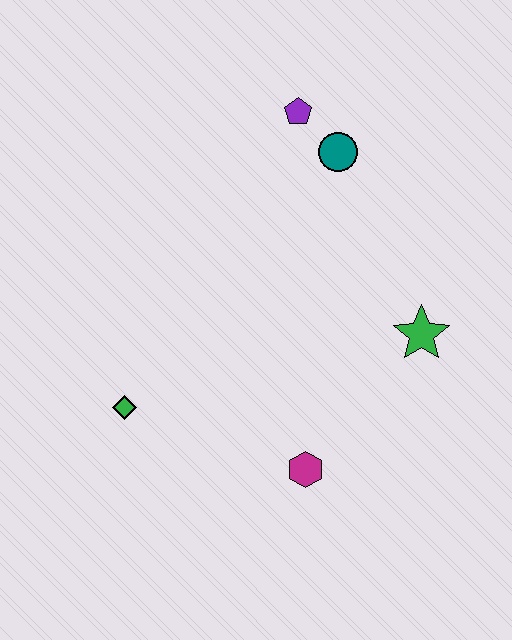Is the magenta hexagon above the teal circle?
No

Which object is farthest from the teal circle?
The green diamond is farthest from the teal circle.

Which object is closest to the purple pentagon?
The teal circle is closest to the purple pentagon.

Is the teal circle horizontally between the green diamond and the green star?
Yes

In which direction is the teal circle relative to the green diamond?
The teal circle is above the green diamond.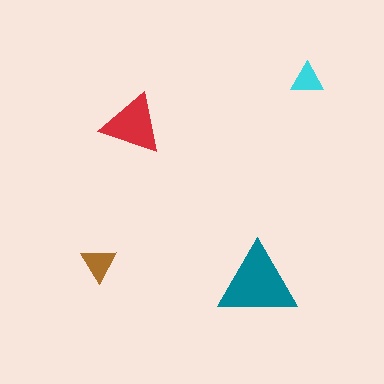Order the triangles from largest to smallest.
the teal one, the red one, the brown one, the cyan one.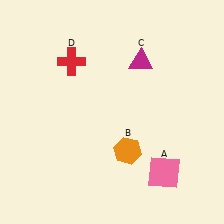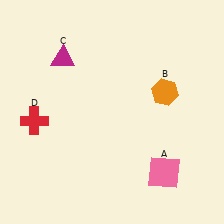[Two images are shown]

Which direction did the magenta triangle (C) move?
The magenta triangle (C) moved left.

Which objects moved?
The objects that moved are: the orange hexagon (B), the magenta triangle (C), the red cross (D).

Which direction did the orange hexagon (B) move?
The orange hexagon (B) moved up.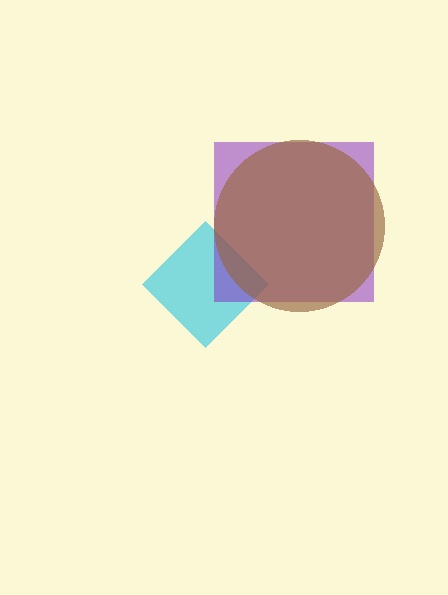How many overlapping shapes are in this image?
There are 3 overlapping shapes in the image.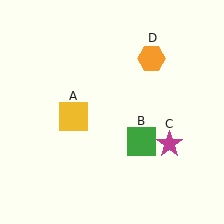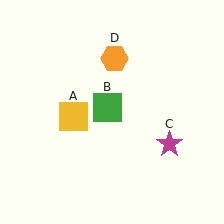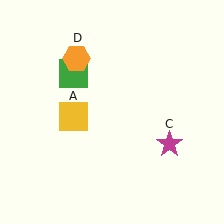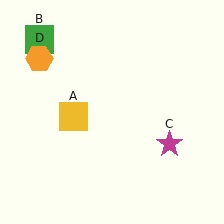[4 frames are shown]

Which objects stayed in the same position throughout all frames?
Yellow square (object A) and magenta star (object C) remained stationary.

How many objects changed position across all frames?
2 objects changed position: green square (object B), orange hexagon (object D).